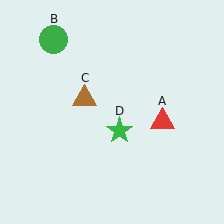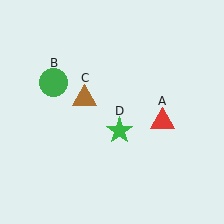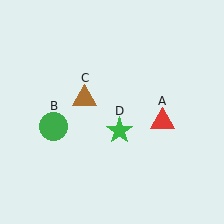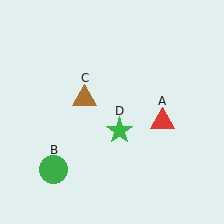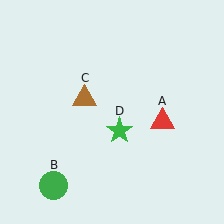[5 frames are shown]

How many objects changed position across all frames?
1 object changed position: green circle (object B).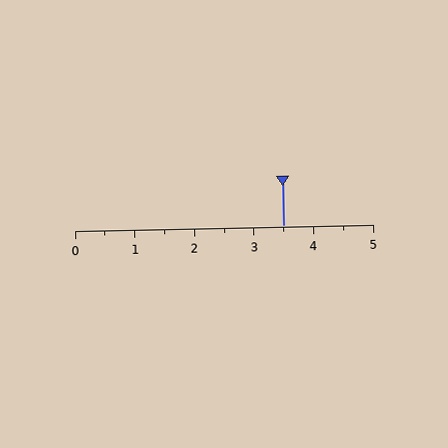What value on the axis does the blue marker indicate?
The marker indicates approximately 3.5.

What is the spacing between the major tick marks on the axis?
The major ticks are spaced 1 apart.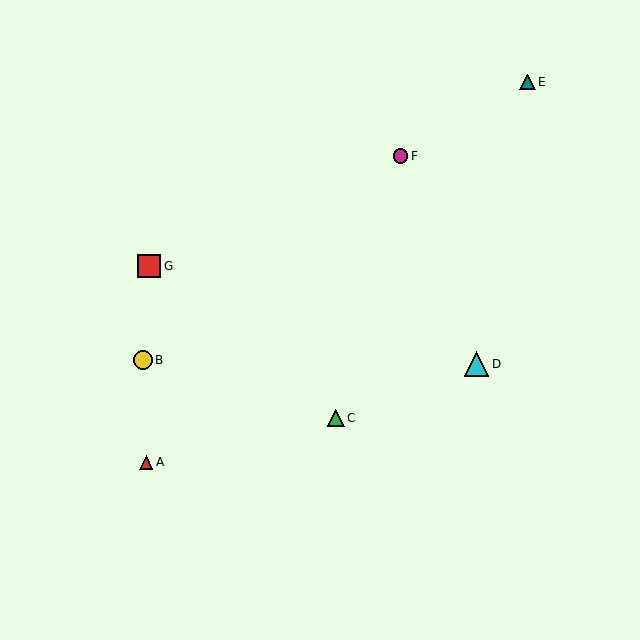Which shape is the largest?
The cyan triangle (labeled D) is the largest.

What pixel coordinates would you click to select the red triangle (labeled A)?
Click at (146, 462) to select the red triangle A.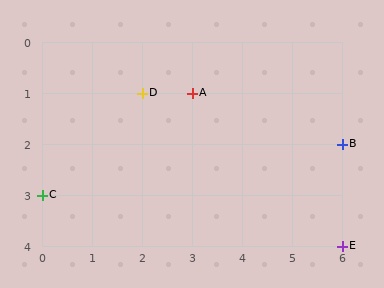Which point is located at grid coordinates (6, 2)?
Point B is at (6, 2).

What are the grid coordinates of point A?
Point A is at grid coordinates (3, 1).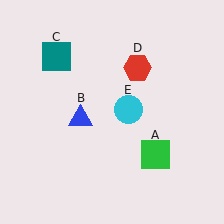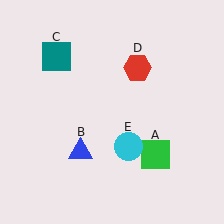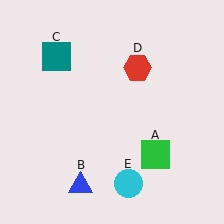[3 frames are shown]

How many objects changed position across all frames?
2 objects changed position: blue triangle (object B), cyan circle (object E).